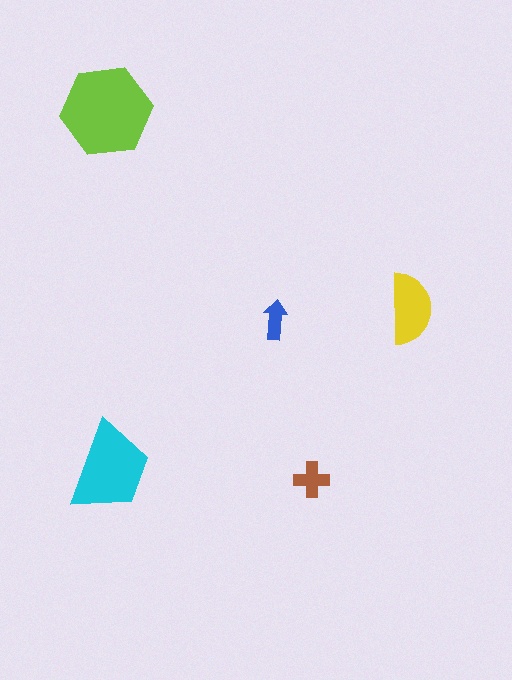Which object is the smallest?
The blue arrow.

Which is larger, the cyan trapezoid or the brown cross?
The cyan trapezoid.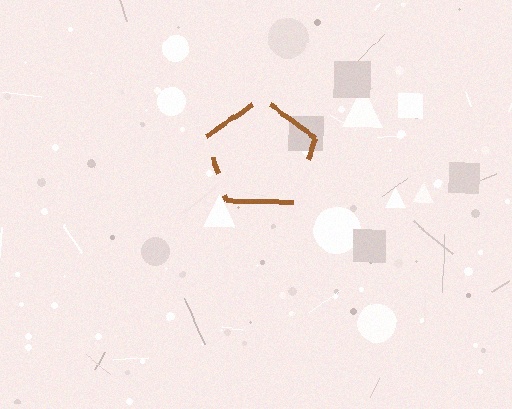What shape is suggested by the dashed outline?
The dashed outline suggests a pentagon.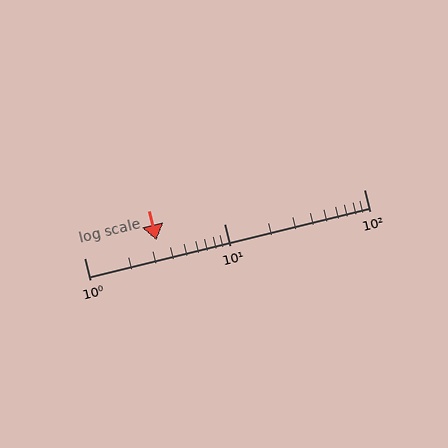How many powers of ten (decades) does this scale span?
The scale spans 2 decades, from 1 to 100.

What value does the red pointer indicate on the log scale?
The pointer indicates approximately 3.3.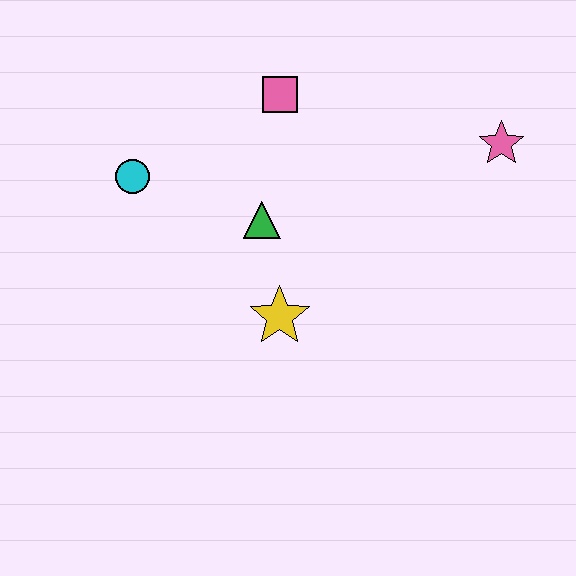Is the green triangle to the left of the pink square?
Yes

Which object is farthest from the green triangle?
The pink star is farthest from the green triangle.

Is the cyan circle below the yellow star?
No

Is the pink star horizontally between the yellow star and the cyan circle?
No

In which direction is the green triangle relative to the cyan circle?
The green triangle is to the right of the cyan circle.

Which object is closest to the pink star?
The pink square is closest to the pink star.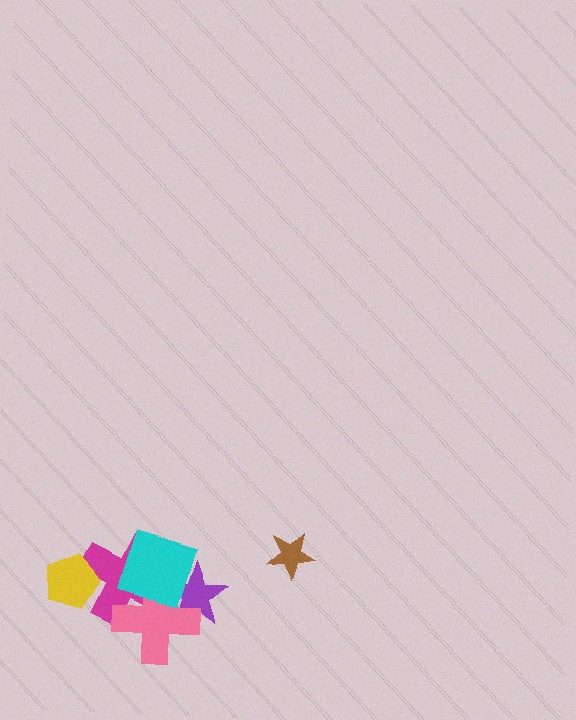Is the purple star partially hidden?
Yes, it is partially covered by another shape.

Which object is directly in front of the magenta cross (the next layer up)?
The purple star is directly in front of the magenta cross.